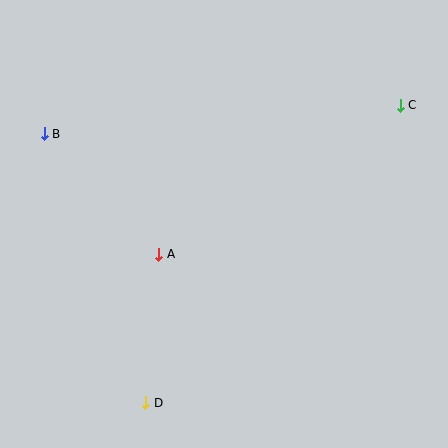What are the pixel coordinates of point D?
Point D is at (146, 403).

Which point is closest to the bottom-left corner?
Point D is closest to the bottom-left corner.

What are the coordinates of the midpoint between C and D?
The midpoint between C and D is at (273, 254).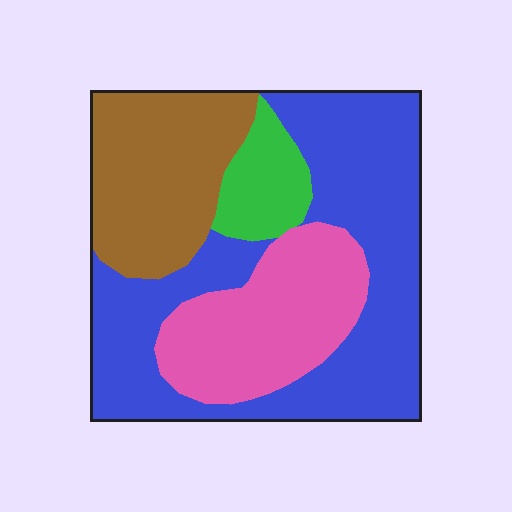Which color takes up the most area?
Blue, at roughly 45%.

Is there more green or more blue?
Blue.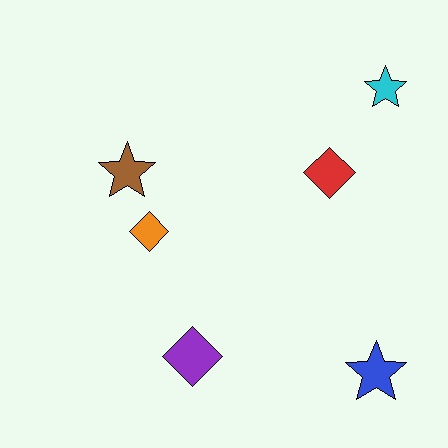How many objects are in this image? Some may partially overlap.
There are 6 objects.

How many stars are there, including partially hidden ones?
There are 3 stars.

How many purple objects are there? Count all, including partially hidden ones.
There is 1 purple object.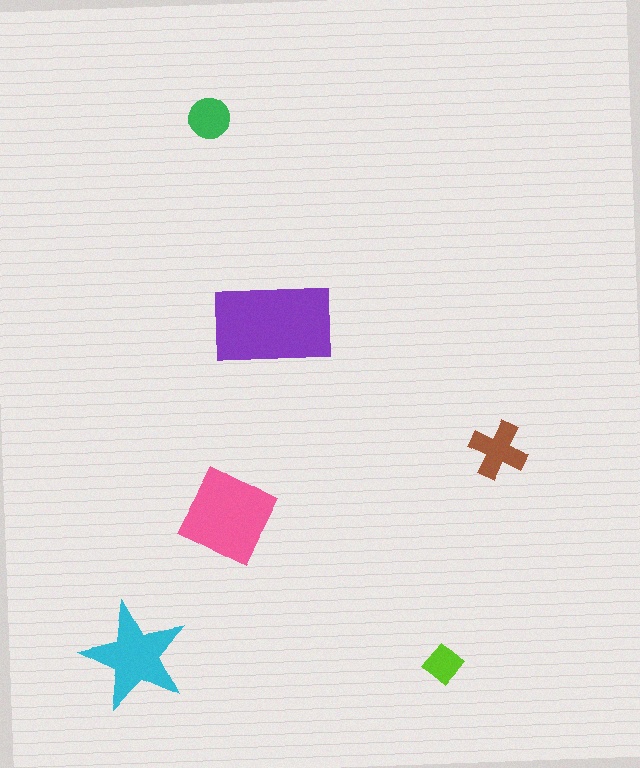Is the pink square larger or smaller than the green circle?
Larger.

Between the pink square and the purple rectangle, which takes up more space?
The purple rectangle.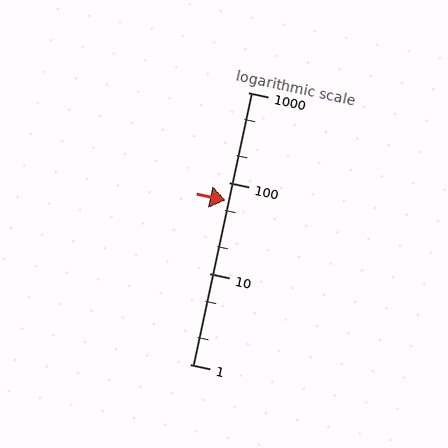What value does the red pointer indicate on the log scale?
The pointer indicates approximately 64.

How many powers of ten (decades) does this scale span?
The scale spans 3 decades, from 1 to 1000.